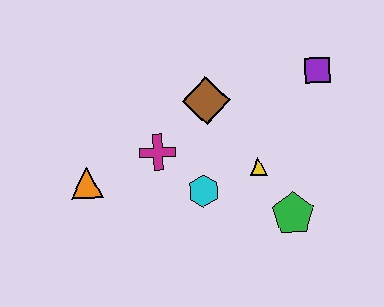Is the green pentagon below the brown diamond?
Yes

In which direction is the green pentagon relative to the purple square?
The green pentagon is below the purple square.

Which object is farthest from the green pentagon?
The orange triangle is farthest from the green pentagon.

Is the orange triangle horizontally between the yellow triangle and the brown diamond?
No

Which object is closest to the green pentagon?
The yellow triangle is closest to the green pentagon.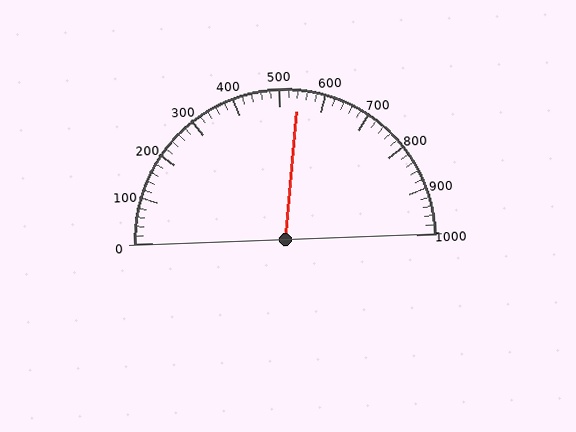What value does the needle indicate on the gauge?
The needle indicates approximately 540.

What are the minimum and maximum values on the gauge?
The gauge ranges from 0 to 1000.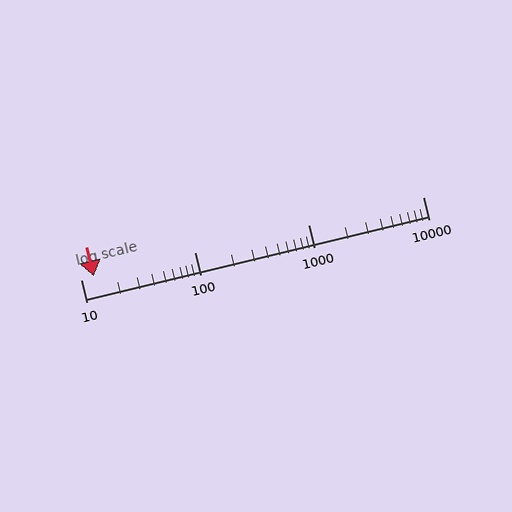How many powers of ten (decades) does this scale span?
The scale spans 3 decades, from 10 to 10000.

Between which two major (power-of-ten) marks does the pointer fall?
The pointer is between 10 and 100.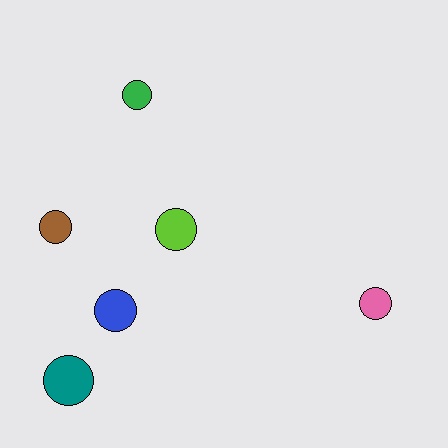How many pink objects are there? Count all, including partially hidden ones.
There is 1 pink object.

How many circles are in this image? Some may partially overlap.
There are 6 circles.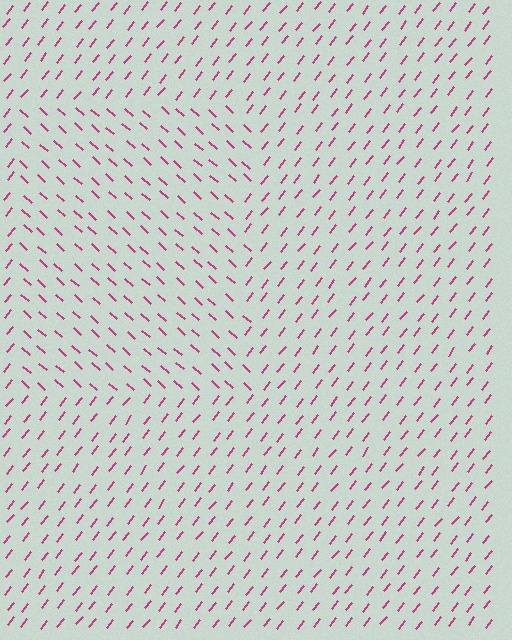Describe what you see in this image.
The image is filled with small magenta line segments. A rectangle region in the image has lines oriented differently from the surrounding lines, creating a visible texture boundary.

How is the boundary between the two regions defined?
The boundary is defined purely by a change in line orientation (approximately 86 degrees difference). All lines are the same color and thickness.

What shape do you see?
I see a rectangle.